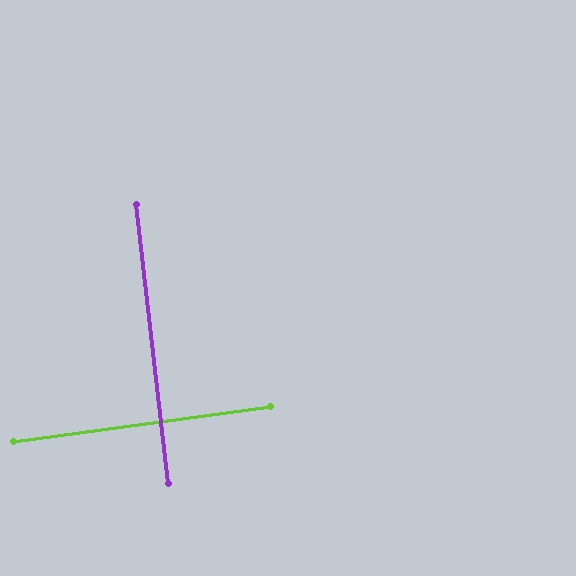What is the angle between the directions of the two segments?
Approximately 89 degrees.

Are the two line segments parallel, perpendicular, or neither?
Perpendicular — they meet at approximately 89°.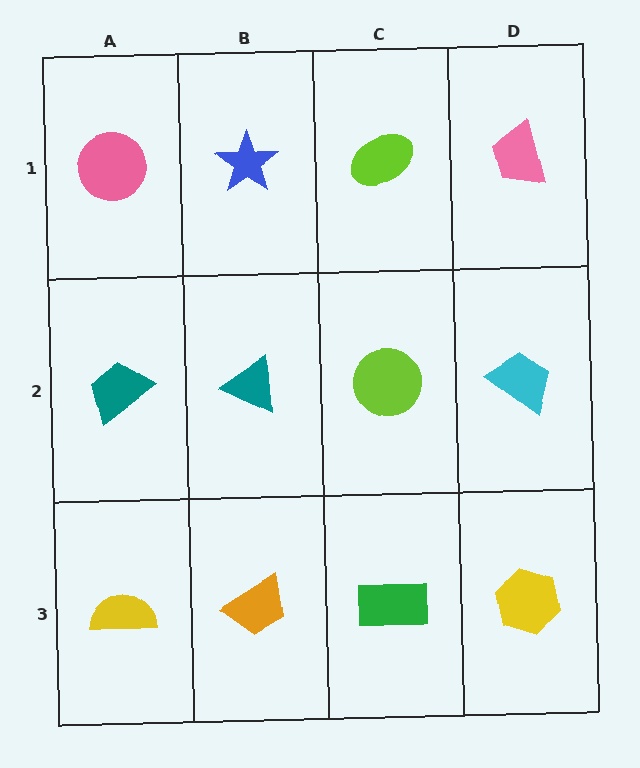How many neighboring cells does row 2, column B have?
4.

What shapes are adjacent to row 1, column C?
A lime circle (row 2, column C), a blue star (row 1, column B), a pink trapezoid (row 1, column D).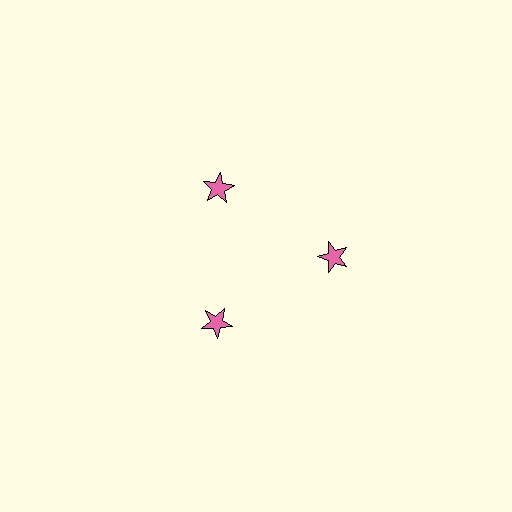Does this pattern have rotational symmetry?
Yes, this pattern has 3-fold rotational symmetry. It looks the same after rotating 120 degrees around the center.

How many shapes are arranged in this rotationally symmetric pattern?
There are 3 shapes, arranged in 3 groups of 1.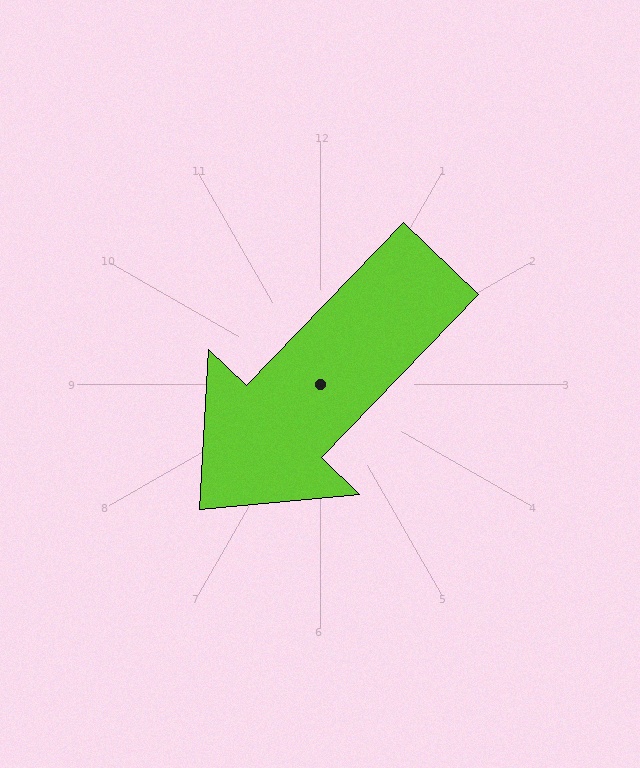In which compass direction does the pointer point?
Southwest.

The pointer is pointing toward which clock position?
Roughly 7 o'clock.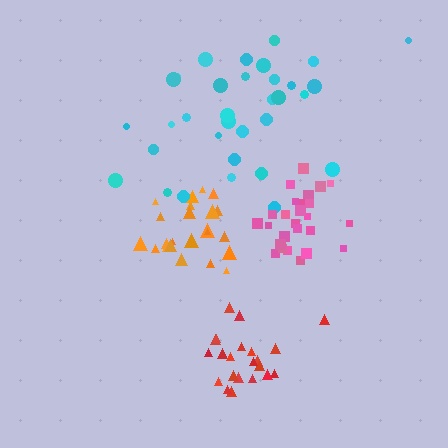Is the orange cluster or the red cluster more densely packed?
Orange.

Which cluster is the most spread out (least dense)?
Cyan.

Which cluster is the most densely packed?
Orange.